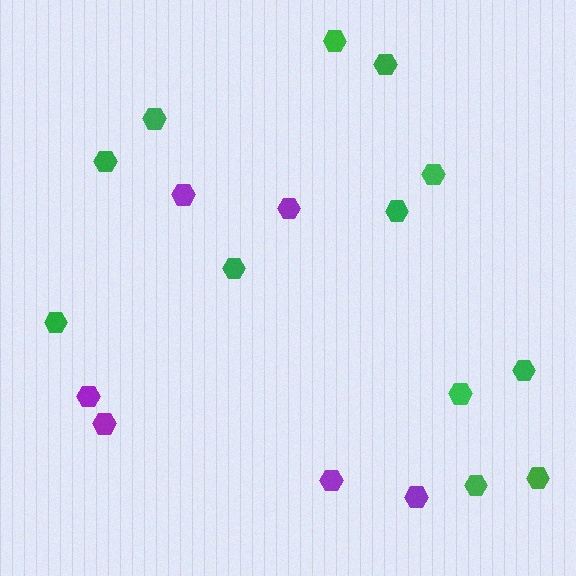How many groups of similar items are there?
There are 2 groups: one group of green hexagons (12) and one group of purple hexagons (6).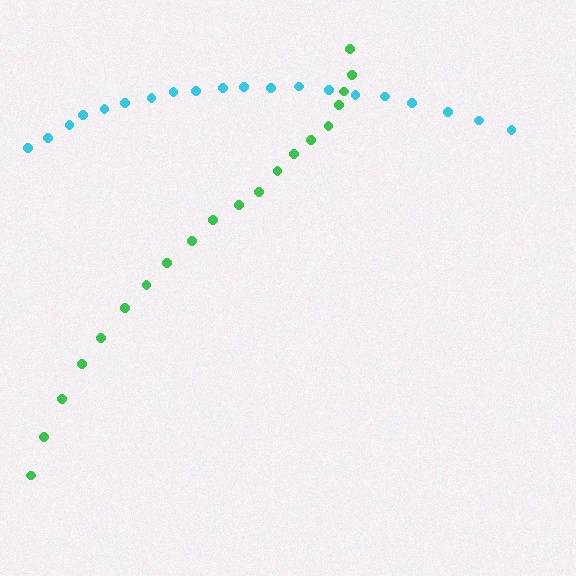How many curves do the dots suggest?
There are 2 distinct paths.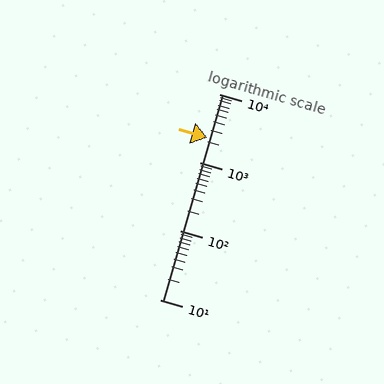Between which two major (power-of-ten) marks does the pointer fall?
The pointer is between 1000 and 10000.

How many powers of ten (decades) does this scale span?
The scale spans 3 decades, from 10 to 10000.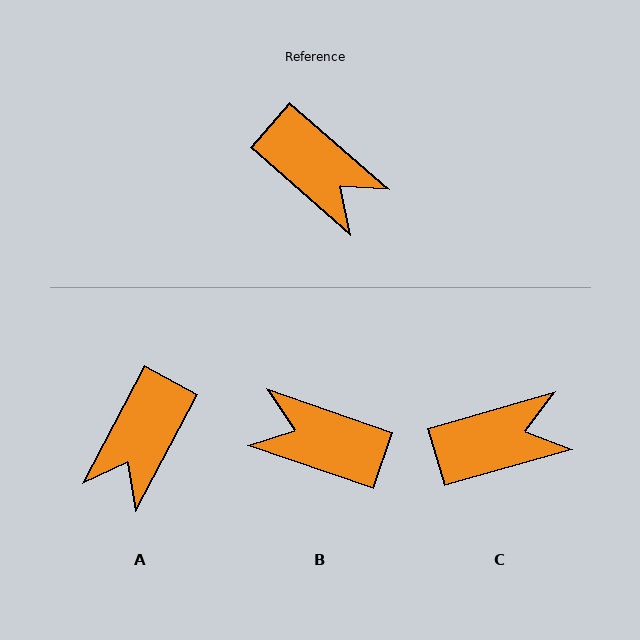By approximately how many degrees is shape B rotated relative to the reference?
Approximately 158 degrees clockwise.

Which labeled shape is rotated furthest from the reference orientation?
B, about 158 degrees away.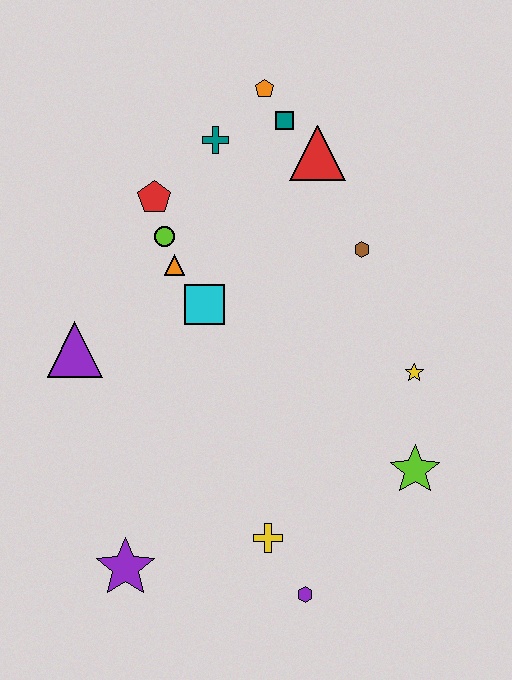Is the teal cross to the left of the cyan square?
No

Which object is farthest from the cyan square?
The purple hexagon is farthest from the cyan square.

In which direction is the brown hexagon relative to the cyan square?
The brown hexagon is to the right of the cyan square.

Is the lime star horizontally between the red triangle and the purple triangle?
No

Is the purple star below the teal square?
Yes